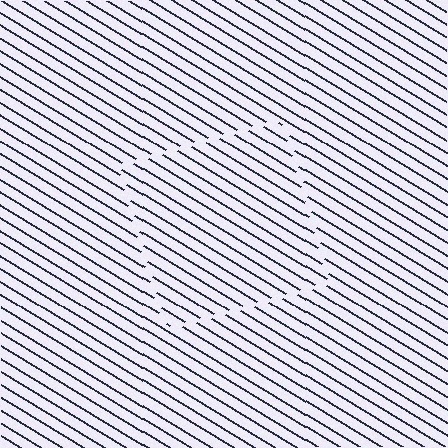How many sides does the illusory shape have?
4 sides — the line-ends trace a square.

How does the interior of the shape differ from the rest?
The interior of the shape contains the same grating, shifted by half a period — the contour is defined by the phase discontinuity where line-ends from the inner and outer gratings abut.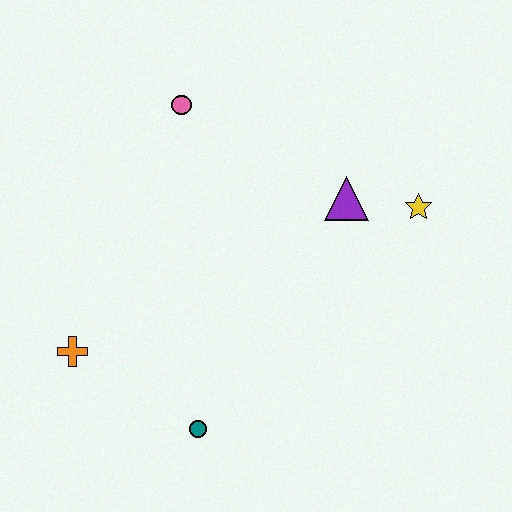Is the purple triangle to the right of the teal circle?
Yes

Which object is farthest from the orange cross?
The yellow star is farthest from the orange cross.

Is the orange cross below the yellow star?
Yes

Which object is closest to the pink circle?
The purple triangle is closest to the pink circle.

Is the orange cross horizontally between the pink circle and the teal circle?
No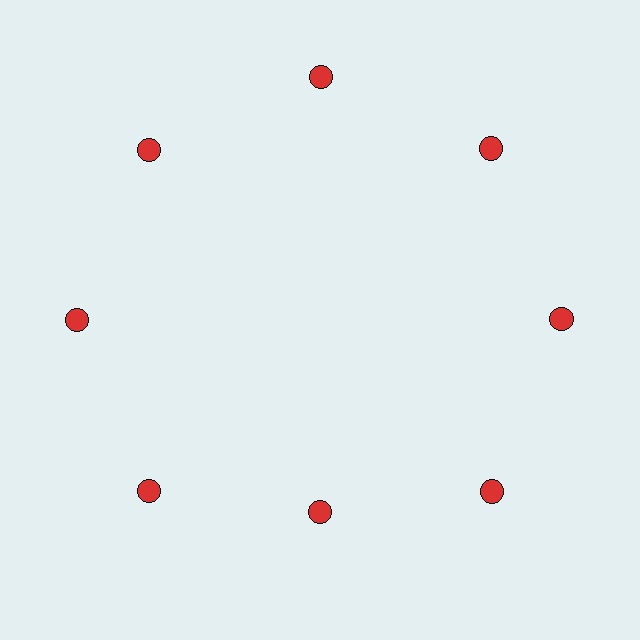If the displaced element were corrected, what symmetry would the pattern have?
It would have 8-fold rotational symmetry — the pattern would map onto itself every 45 degrees.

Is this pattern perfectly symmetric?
No. The 8 red circles are arranged in a ring, but one element near the 6 o'clock position is pulled inward toward the center, breaking the 8-fold rotational symmetry.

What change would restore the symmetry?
The symmetry would be restored by moving it outward, back onto the ring so that all 8 circles sit at equal angles and equal distance from the center.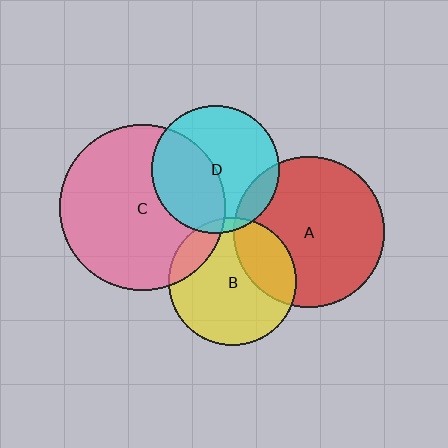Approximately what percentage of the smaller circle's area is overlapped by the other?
Approximately 10%.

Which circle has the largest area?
Circle C (pink).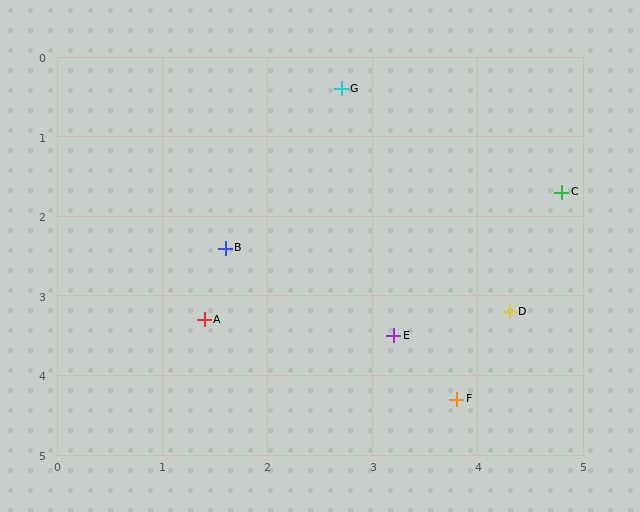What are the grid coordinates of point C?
Point C is at approximately (4.8, 1.7).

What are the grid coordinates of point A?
Point A is at approximately (1.4, 3.3).